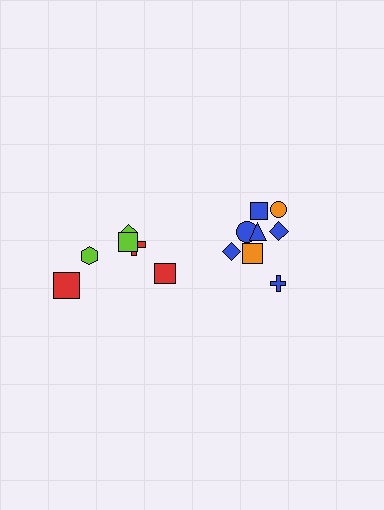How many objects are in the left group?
There are 6 objects.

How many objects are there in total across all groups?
There are 14 objects.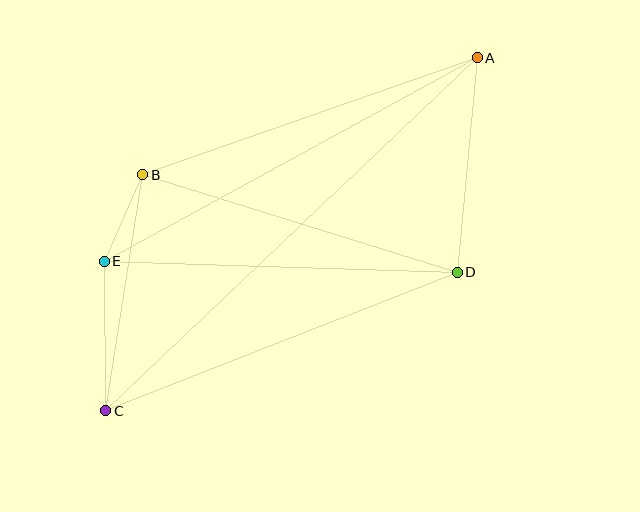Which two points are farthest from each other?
Points A and C are farthest from each other.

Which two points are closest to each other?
Points B and E are closest to each other.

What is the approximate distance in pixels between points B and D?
The distance between B and D is approximately 329 pixels.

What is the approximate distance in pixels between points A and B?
The distance between A and B is approximately 354 pixels.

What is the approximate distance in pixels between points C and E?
The distance between C and E is approximately 149 pixels.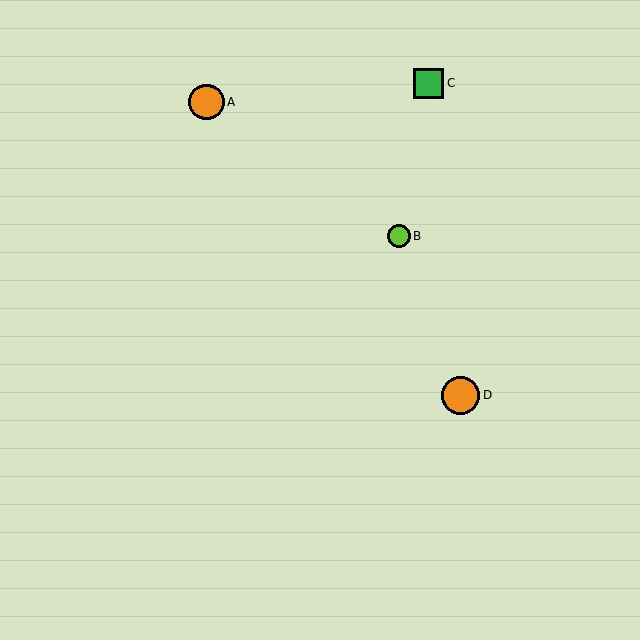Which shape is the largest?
The orange circle (labeled D) is the largest.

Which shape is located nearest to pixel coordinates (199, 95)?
The orange circle (labeled A) at (206, 102) is nearest to that location.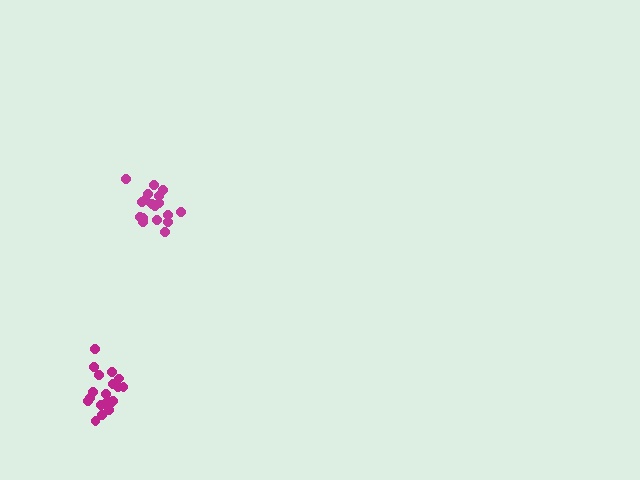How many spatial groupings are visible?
There are 2 spatial groupings.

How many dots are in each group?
Group 1: 18 dots, Group 2: 19 dots (37 total).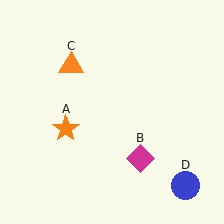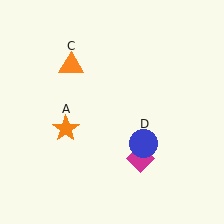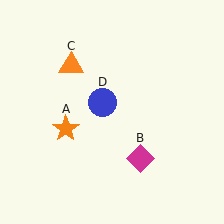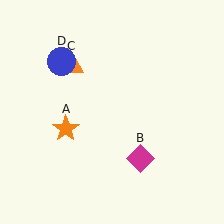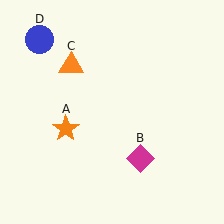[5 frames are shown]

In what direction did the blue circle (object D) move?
The blue circle (object D) moved up and to the left.